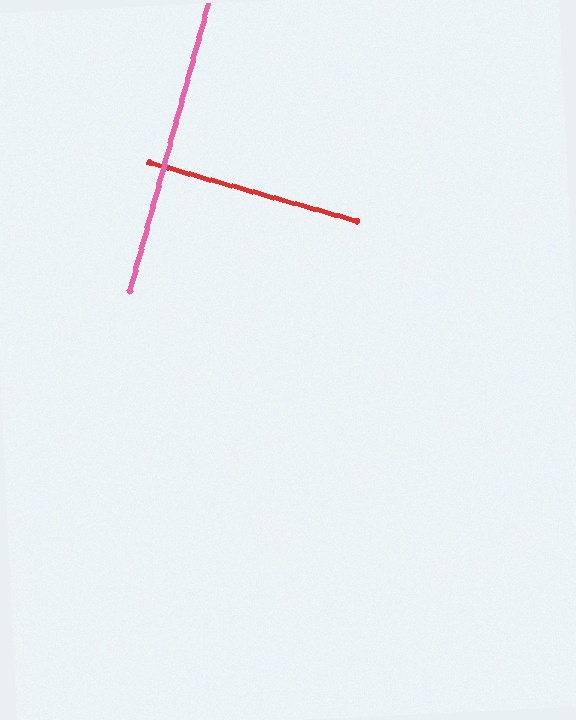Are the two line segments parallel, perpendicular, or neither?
Perpendicular — they meet at approximately 90°.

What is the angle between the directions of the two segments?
Approximately 90 degrees.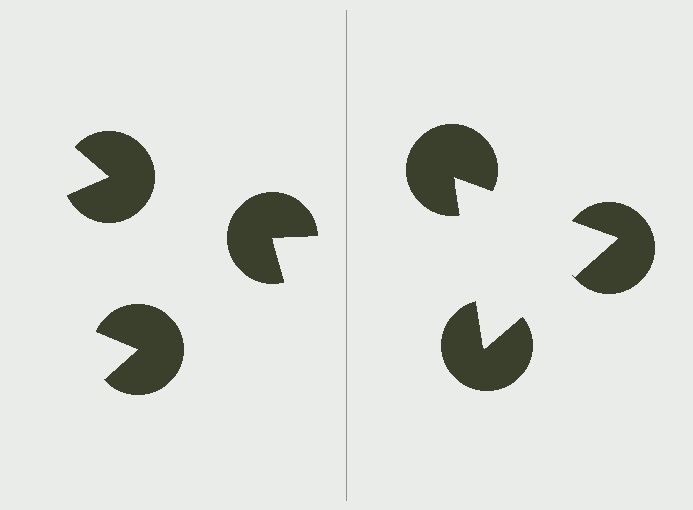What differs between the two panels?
The pac-man discs are positioned identically on both sides; only the wedge orientations differ. On the right they align to a triangle; on the left they are misaligned.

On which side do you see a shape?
An illusory triangle appears on the right side. On the left side the wedge cuts are rotated, so no coherent shape forms.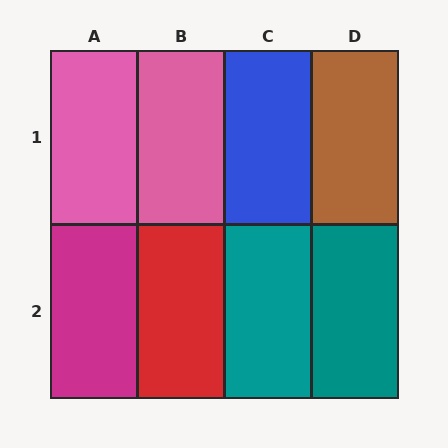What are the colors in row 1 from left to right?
Pink, pink, blue, brown.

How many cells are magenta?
1 cell is magenta.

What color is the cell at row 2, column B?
Red.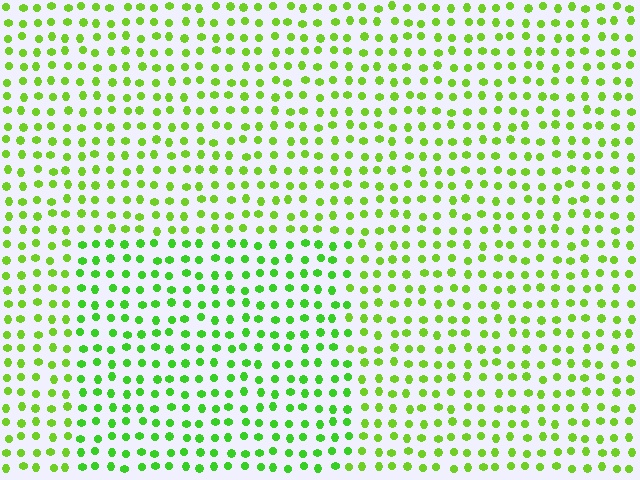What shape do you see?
I see a rectangle.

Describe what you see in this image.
The image is filled with small lime elements in a uniform arrangement. A rectangle-shaped region is visible where the elements are tinted to a slightly different hue, forming a subtle color boundary.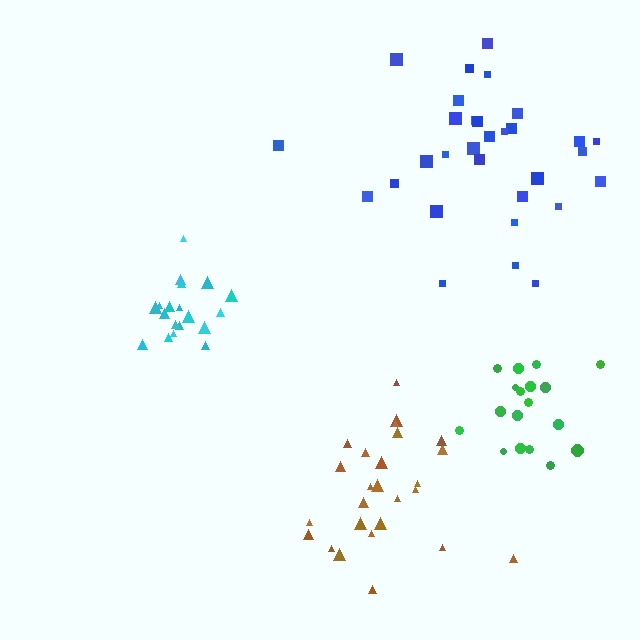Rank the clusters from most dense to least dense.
cyan, green, brown, blue.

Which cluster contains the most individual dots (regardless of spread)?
Blue (31).